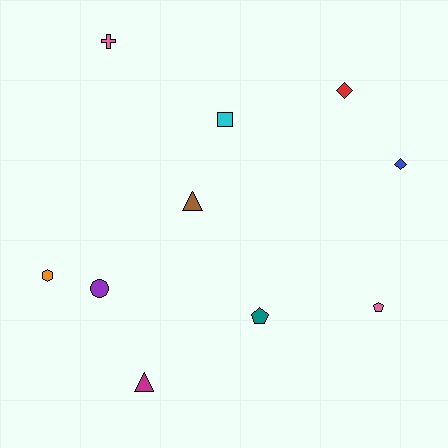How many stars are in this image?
There are no stars.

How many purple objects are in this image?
There is 1 purple object.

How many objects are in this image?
There are 10 objects.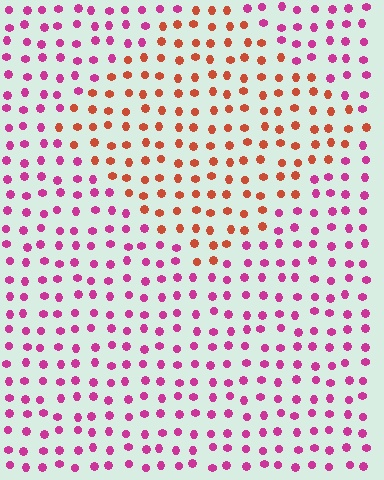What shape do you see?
I see a diamond.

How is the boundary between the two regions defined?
The boundary is defined purely by a slight shift in hue (about 49 degrees). Spacing, size, and orientation are identical on both sides.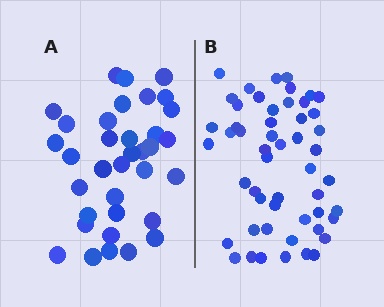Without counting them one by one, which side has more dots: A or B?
Region B (the right region) has more dots.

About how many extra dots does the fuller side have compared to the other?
Region B has approximately 15 more dots than region A.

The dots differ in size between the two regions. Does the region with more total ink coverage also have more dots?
No. Region A has more total ink coverage because its dots are larger, but region B actually contains more individual dots. Total area can be misleading — the number of items is what matters here.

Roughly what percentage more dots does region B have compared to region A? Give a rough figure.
About 50% more.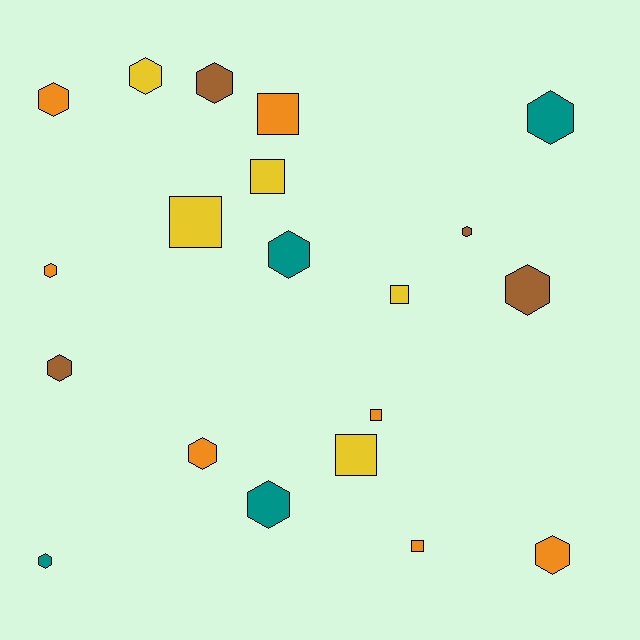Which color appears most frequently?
Orange, with 7 objects.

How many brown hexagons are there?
There are 4 brown hexagons.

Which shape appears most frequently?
Hexagon, with 13 objects.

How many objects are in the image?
There are 20 objects.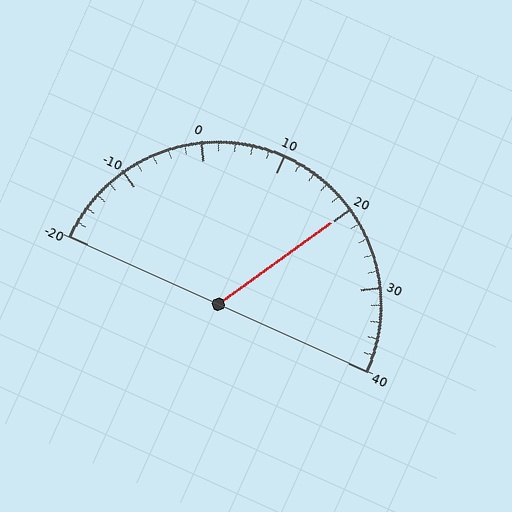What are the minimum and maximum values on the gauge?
The gauge ranges from -20 to 40.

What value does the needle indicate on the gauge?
The needle indicates approximately 20.